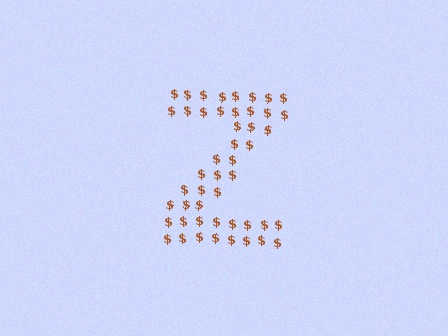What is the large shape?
The large shape is the letter Z.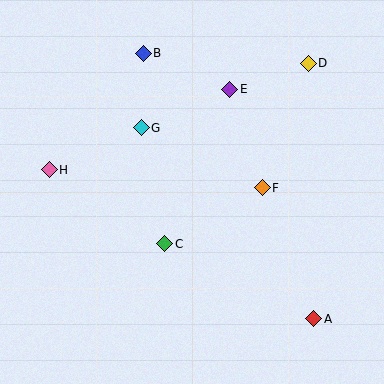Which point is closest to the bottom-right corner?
Point A is closest to the bottom-right corner.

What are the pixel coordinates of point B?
Point B is at (143, 53).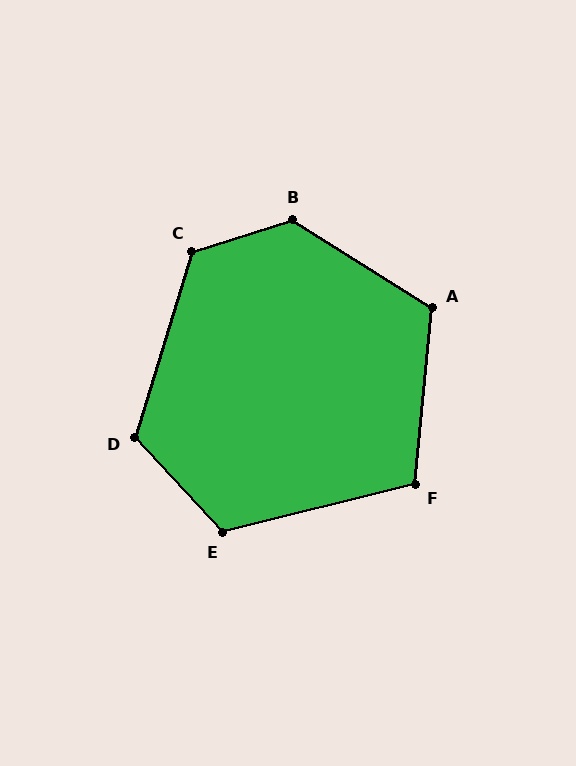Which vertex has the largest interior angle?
B, at approximately 131 degrees.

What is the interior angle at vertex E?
Approximately 119 degrees (obtuse).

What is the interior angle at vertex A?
Approximately 117 degrees (obtuse).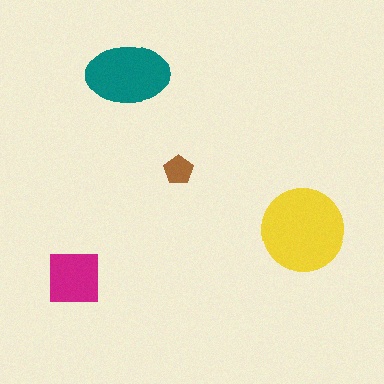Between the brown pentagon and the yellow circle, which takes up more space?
The yellow circle.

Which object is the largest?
The yellow circle.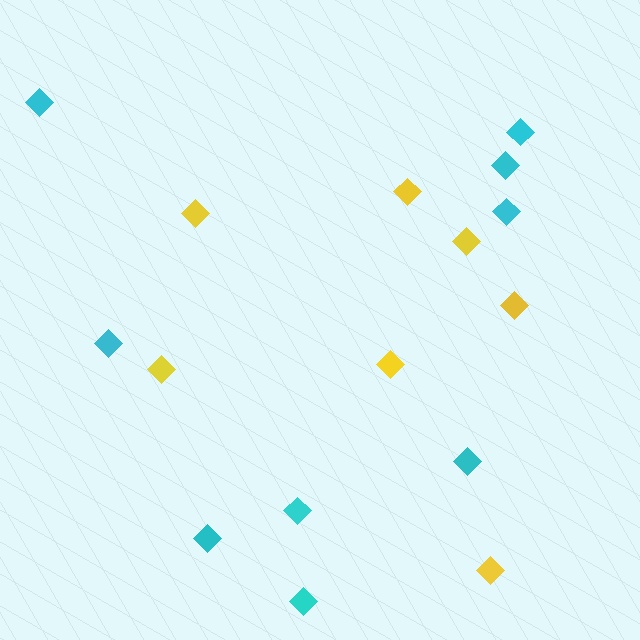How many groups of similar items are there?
There are 2 groups: one group of cyan diamonds (9) and one group of yellow diamonds (7).